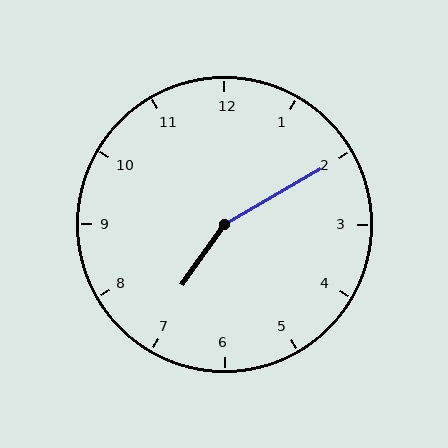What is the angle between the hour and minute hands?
Approximately 155 degrees.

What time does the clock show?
7:10.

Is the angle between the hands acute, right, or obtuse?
It is obtuse.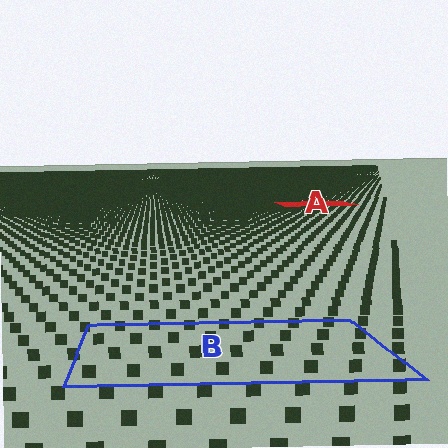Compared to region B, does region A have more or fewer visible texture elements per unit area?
Region A has more texture elements per unit area — they are packed more densely because it is farther away.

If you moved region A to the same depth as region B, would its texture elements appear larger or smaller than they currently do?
They would appear larger. At a closer depth, the same texture elements are projected at a bigger on-screen size.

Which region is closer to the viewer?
Region B is closer. The texture elements there are larger and more spread out.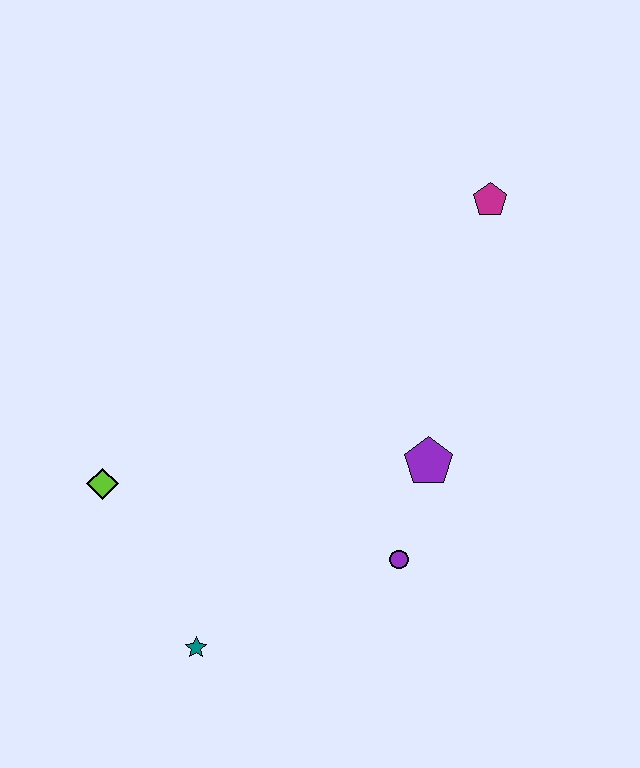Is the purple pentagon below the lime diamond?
No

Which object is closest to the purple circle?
The purple pentagon is closest to the purple circle.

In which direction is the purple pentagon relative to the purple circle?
The purple pentagon is above the purple circle.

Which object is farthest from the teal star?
The magenta pentagon is farthest from the teal star.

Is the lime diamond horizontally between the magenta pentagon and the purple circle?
No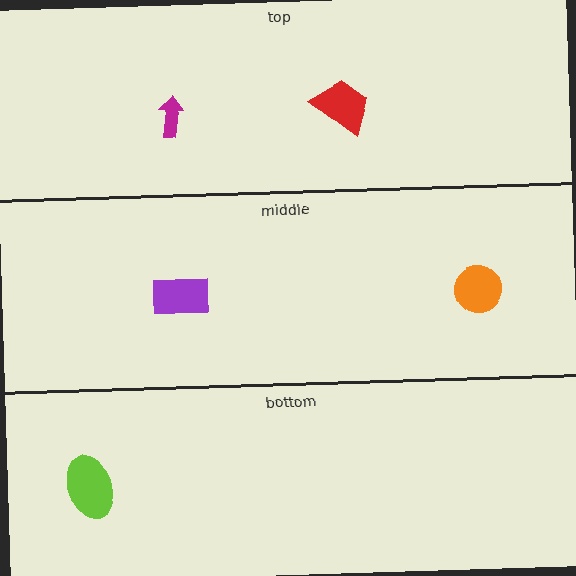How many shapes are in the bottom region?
1.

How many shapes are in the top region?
2.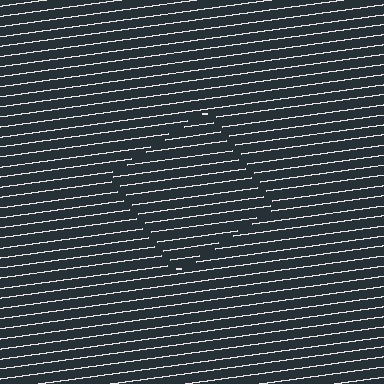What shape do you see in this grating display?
An illusory square. The interior of the shape contains the same grating, shifted by half a period — the contour is defined by the phase discontinuity where line-ends from the inner and outer gratings abut.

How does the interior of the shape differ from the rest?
The interior of the shape contains the same grating, shifted by half a period — the contour is defined by the phase discontinuity where line-ends from the inner and outer gratings abut.